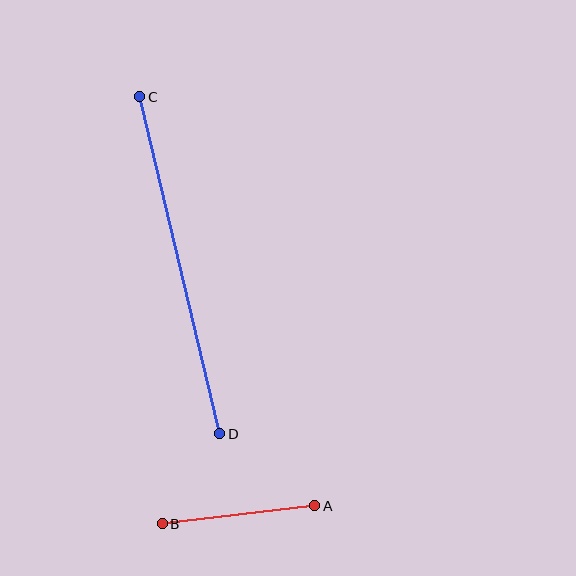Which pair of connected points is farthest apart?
Points C and D are farthest apart.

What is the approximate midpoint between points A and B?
The midpoint is at approximately (239, 515) pixels.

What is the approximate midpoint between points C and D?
The midpoint is at approximately (180, 265) pixels.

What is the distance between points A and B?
The distance is approximately 154 pixels.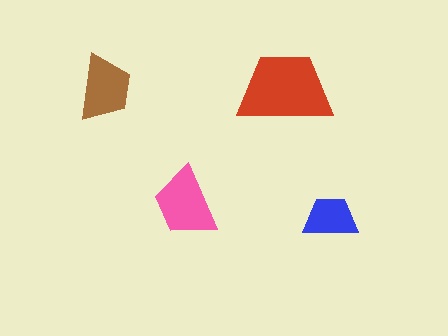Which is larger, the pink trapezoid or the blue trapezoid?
The pink one.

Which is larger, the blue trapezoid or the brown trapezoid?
The brown one.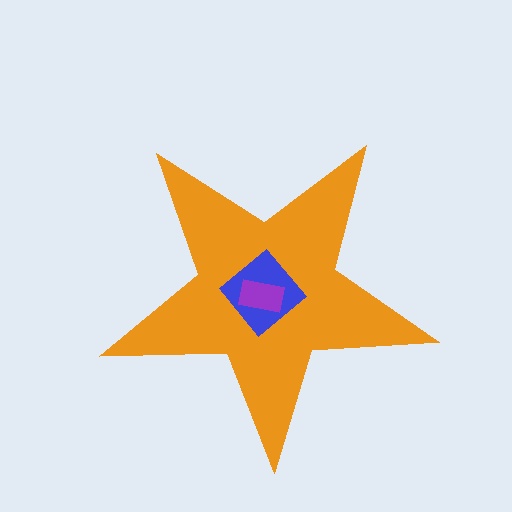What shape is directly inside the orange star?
The blue diamond.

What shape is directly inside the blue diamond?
The purple rectangle.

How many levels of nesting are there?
3.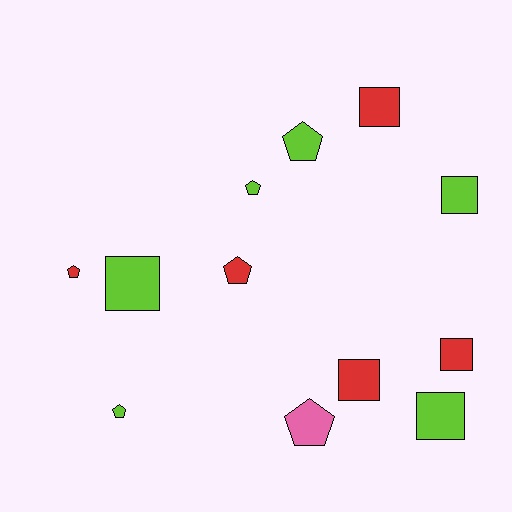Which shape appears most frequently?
Pentagon, with 6 objects.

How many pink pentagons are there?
There is 1 pink pentagon.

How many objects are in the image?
There are 12 objects.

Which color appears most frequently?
Lime, with 6 objects.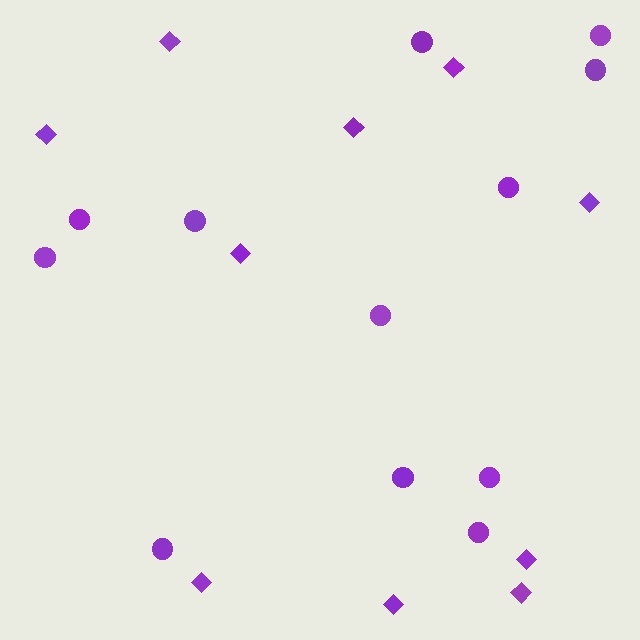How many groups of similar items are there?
There are 2 groups: one group of circles (12) and one group of diamonds (10).